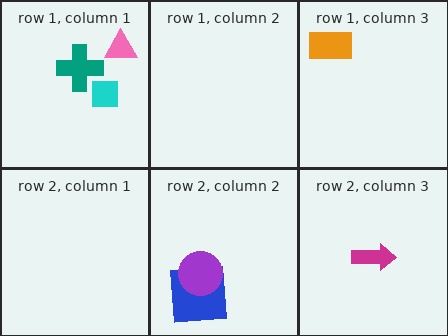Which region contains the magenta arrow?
The row 2, column 3 region.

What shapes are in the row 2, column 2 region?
The blue square, the purple circle.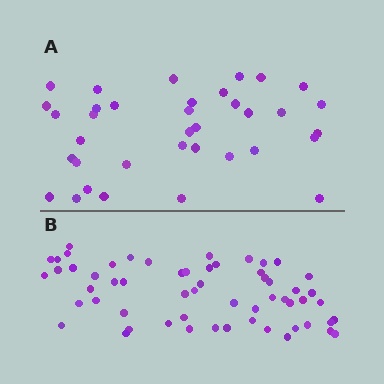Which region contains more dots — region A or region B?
Region B (the bottom region) has more dots.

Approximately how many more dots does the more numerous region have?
Region B has approximately 20 more dots than region A.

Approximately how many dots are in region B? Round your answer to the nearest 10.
About 60 dots. (The exact count is 58, which rounds to 60.)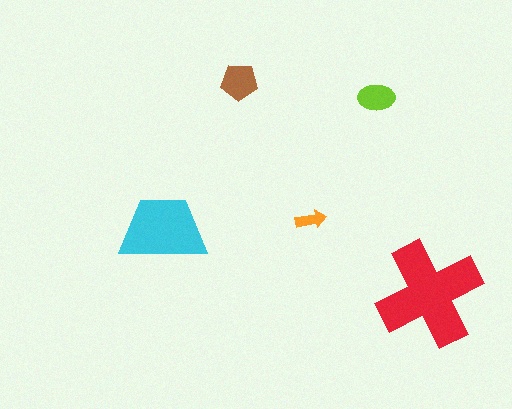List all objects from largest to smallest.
The red cross, the cyan trapezoid, the brown pentagon, the lime ellipse, the orange arrow.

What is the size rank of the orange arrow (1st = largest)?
5th.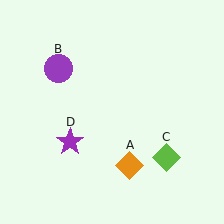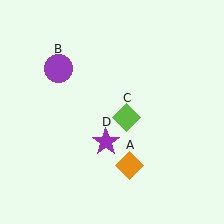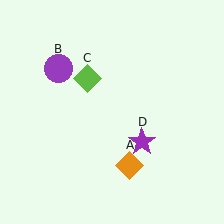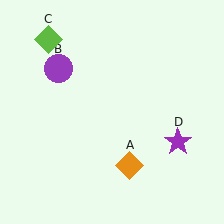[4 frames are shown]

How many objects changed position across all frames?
2 objects changed position: lime diamond (object C), purple star (object D).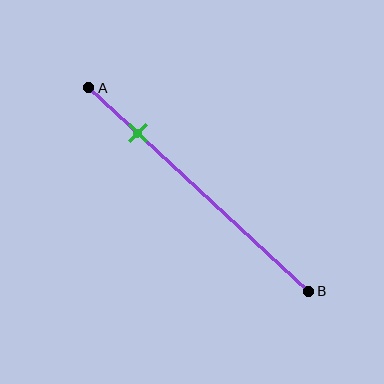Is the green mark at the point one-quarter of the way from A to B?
Yes, the mark is approximately at the one-quarter point.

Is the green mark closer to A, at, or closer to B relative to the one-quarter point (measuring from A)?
The green mark is approximately at the one-quarter point of segment AB.